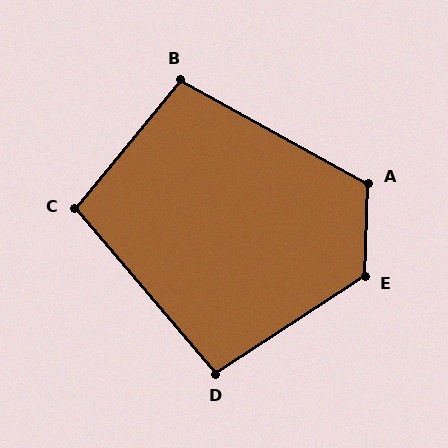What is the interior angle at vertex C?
Approximately 100 degrees (obtuse).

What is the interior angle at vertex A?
Approximately 116 degrees (obtuse).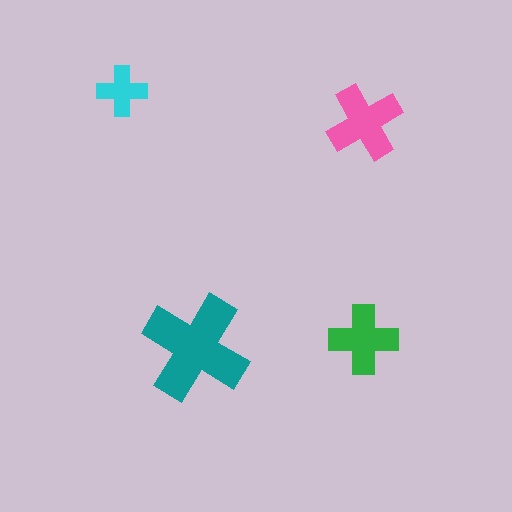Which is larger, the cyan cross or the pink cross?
The pink one.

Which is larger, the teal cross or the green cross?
The teal one.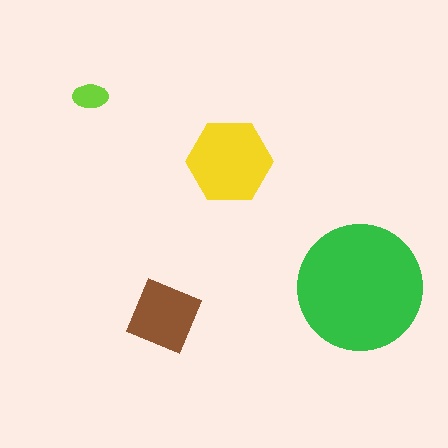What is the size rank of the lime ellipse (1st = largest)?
4th.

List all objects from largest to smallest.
The green circle, the yellow hexagon, the brown diamond, the lime ellipse.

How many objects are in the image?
There are 4 objects in the image.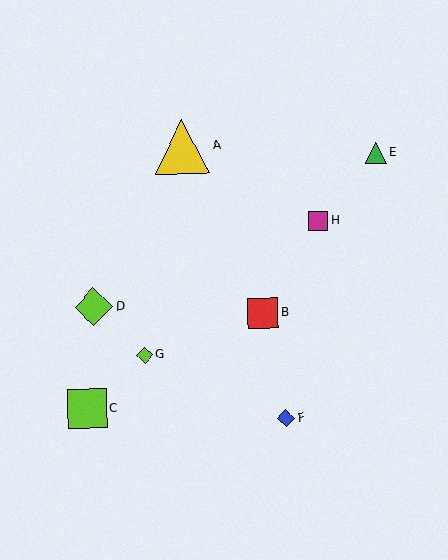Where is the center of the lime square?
The center of the lime square is at (87, 409).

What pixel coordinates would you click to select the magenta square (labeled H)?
Click at (318, 221) to select the magenta square H.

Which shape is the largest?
The yellow triangle (labeled A) is the largest.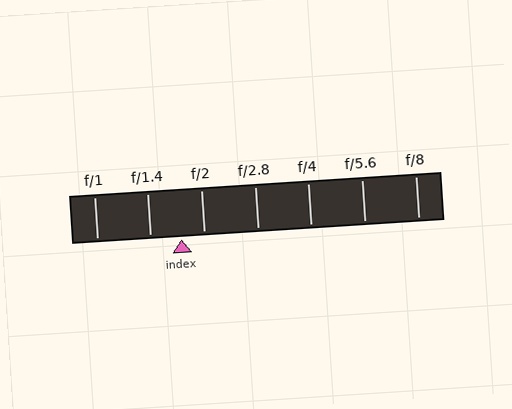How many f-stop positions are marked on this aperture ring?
There are 7 f-stop positions marked.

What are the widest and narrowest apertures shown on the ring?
The widest aperture shown is f/1 and the narrowest is f/8.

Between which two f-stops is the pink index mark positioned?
The index mark is between f/1.4 and f/2.